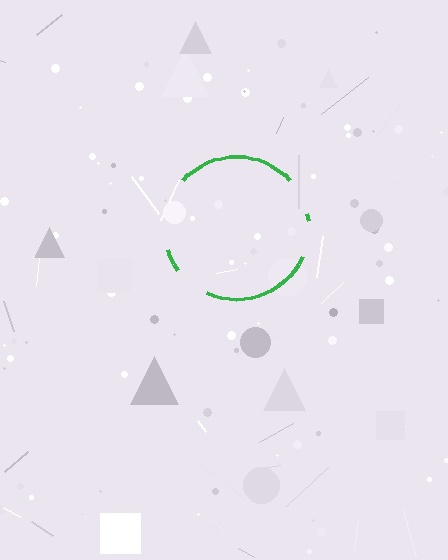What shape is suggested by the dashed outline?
The dashed outline suggests a circle.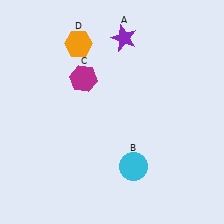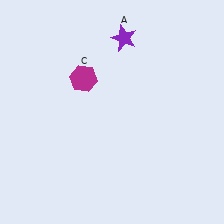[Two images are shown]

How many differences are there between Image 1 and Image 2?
There are 2 differences between the two images.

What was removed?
The cyan circle (B), the orange hexagon (D) were removed in Image 2.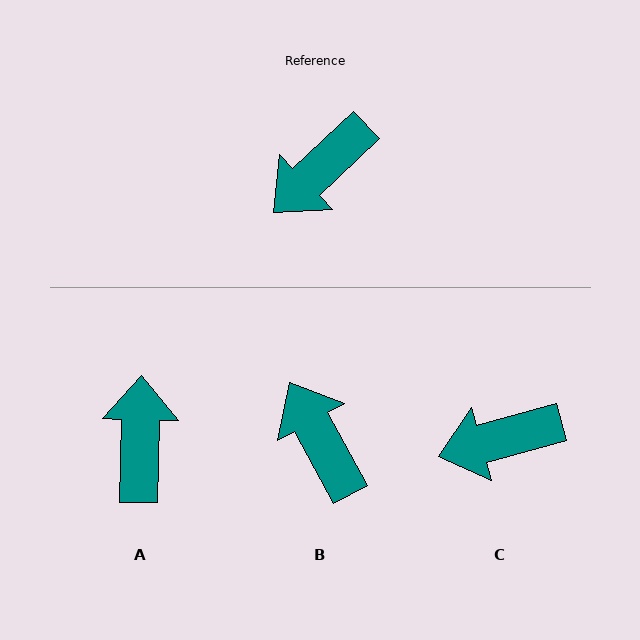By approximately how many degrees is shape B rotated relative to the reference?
Approximately 105 degrees clockwise.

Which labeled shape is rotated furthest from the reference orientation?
A, about 135 degrees away.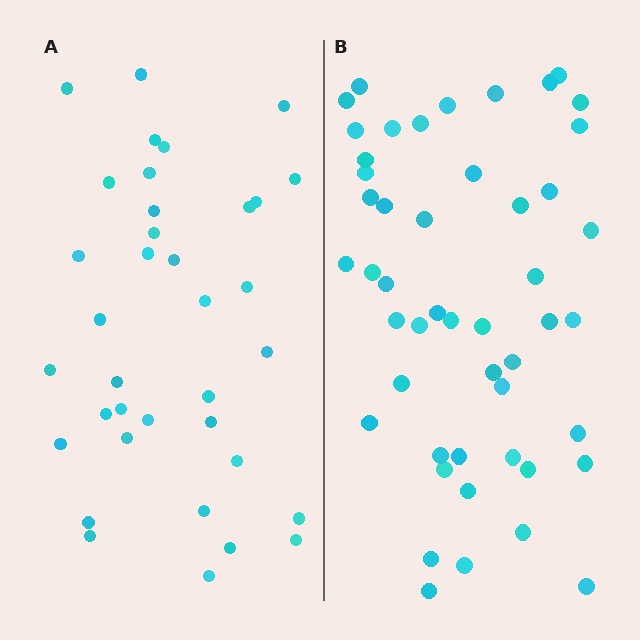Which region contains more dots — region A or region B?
Region B (the right region) has more dots.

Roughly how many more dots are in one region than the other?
Region B has approximately 15 more dots than region A.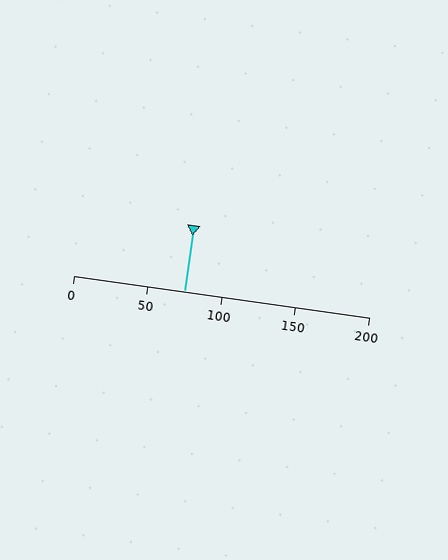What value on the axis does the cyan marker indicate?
The marker indicates approximately 75.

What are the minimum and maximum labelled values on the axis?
The axis runs from 0 to 200.